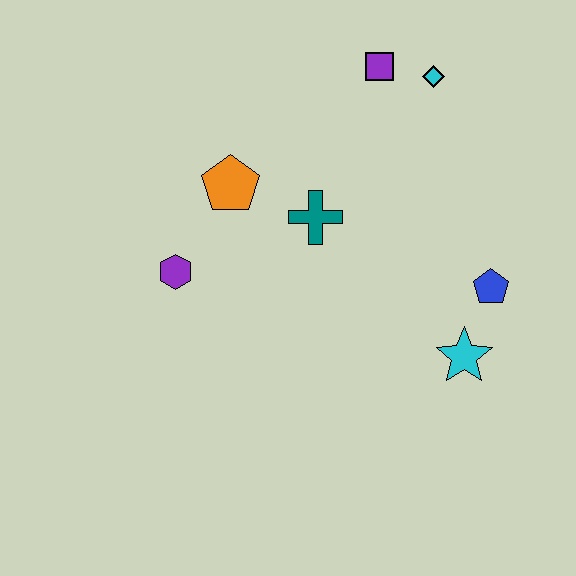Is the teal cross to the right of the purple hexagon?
Yes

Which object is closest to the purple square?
The cyan diamond is closest to the purple square.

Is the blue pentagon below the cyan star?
No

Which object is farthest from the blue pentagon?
The purple hexagon is farthest from the blue pentagon.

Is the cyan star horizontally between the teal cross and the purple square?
No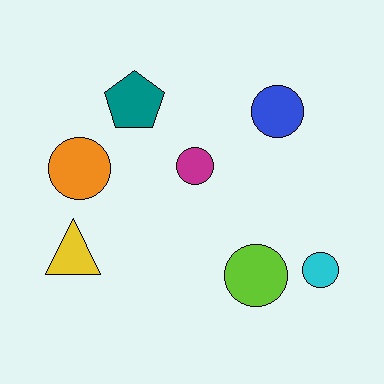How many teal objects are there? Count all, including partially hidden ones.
There is 1 teal object.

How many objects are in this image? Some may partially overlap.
There are 7 objects.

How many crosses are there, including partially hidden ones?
There are no crosses.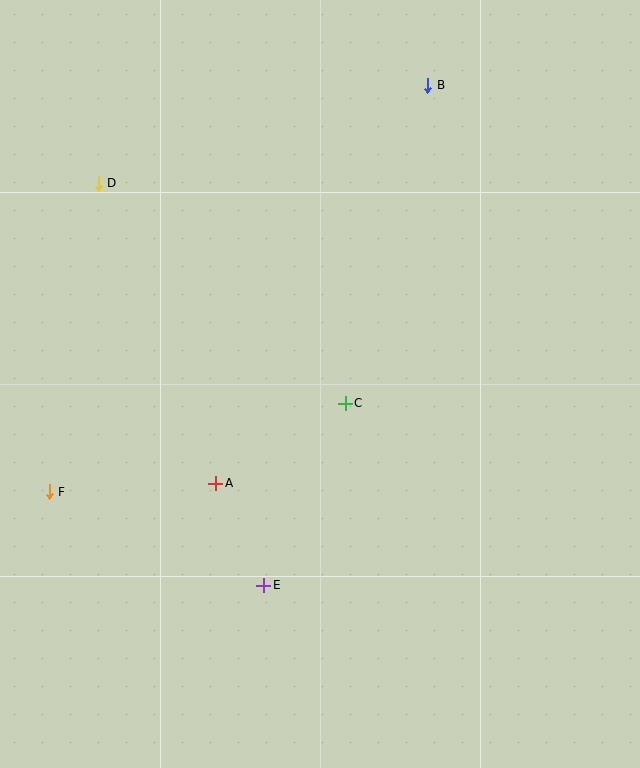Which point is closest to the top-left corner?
Point D is closest to the top-left corner.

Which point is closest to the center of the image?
Point C at (345, 403) is closest to the center.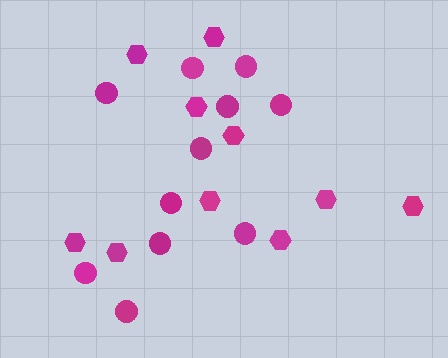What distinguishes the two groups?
There are 2 groups: one group of hexagons (10) and one group of circles (11).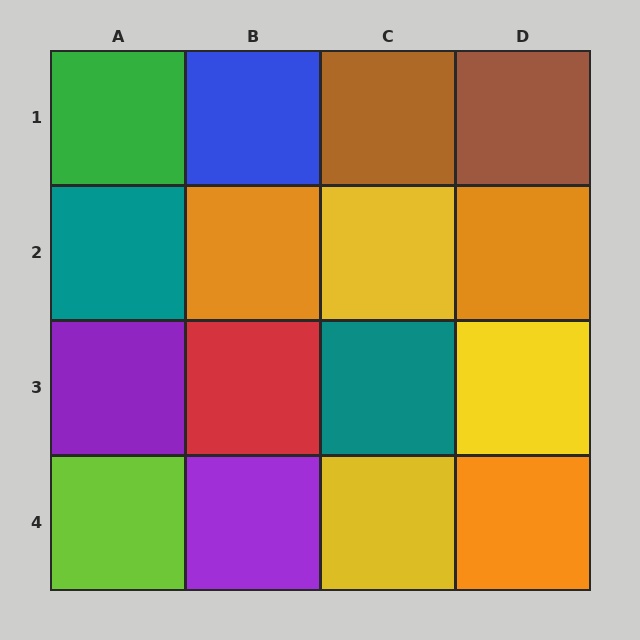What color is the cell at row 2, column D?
Orange.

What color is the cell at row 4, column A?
Lime.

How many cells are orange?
3 cells are orange.